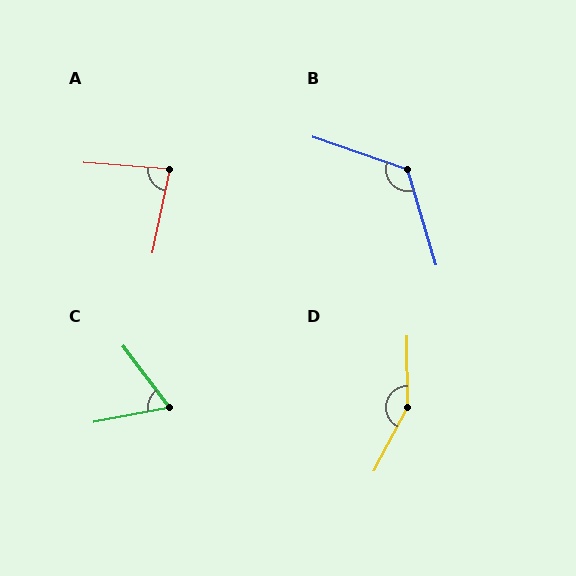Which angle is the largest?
D, at approximately 152 degrees.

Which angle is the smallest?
C, at approximately 63 degrees.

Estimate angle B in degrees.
Approximately 126 degrees.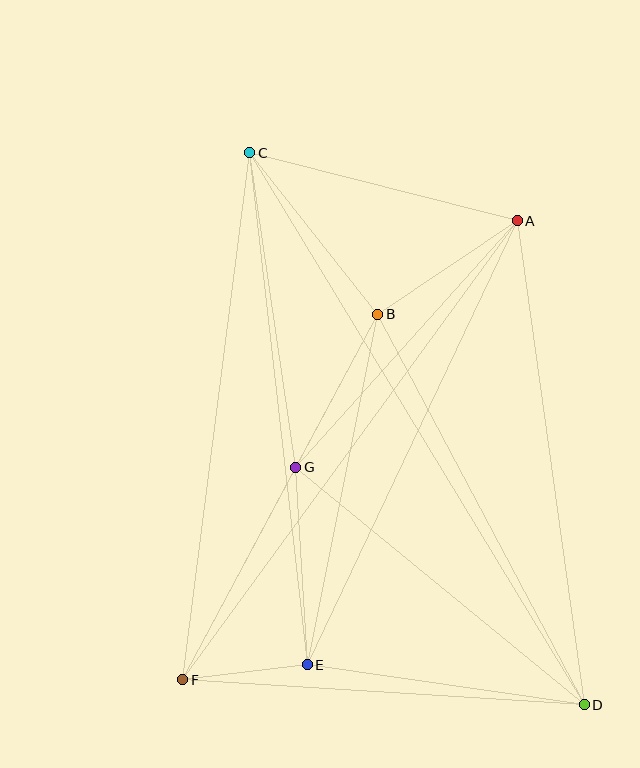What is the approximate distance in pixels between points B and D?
The distance between B and D is approximately 442 pixels.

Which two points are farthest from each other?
Points C and D are farthest from each other.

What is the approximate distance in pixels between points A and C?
The distance between A and C is approximately 276 pixels.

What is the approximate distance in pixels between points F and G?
The distance between F and G is approximately 241 pixels.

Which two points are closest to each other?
Points E and F are closest to each other.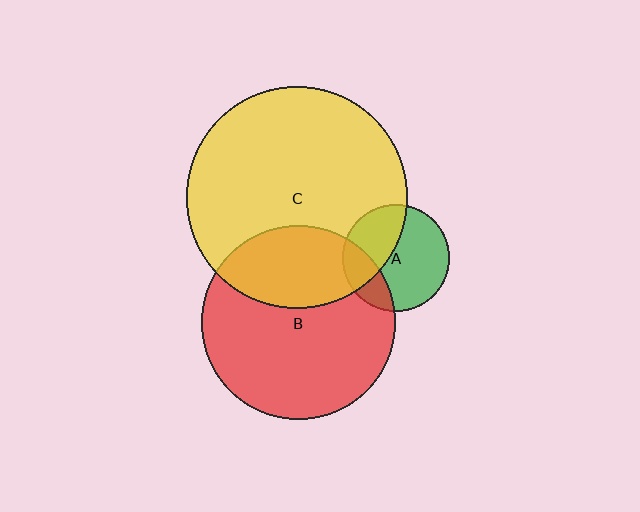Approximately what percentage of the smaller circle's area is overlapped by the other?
Approximately 40%.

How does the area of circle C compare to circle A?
Approximately 4.3 times.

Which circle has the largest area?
Circle C (yellow).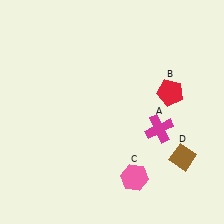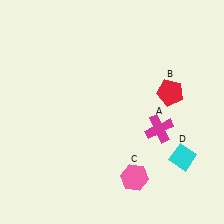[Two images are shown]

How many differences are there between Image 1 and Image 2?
There is 1 difference between the two images.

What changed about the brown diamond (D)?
In Image 1, D is brown. In Image 2, it changed to cyan.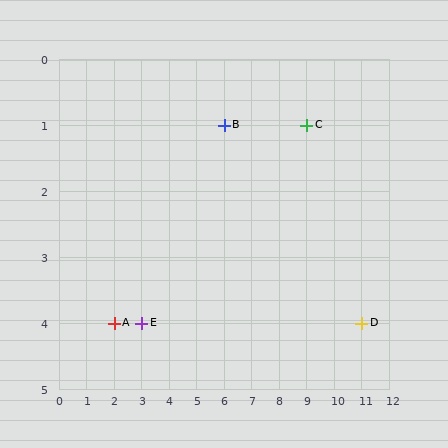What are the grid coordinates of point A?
Point A is at grid coordinates (2, 4).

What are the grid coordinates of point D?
Point D is at grid coordinates (11, 4).